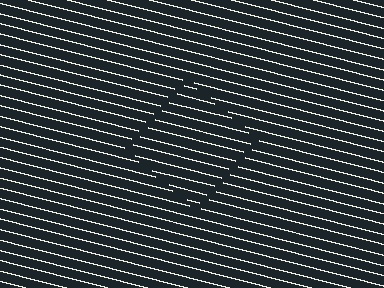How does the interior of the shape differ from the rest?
The interior of the shape contains the same grating, shifted by half a period — the contour is defined by the phase discontinuity where line-ends from the inner and outer gratings abut.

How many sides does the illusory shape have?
4 sides — the line-ends trace a square.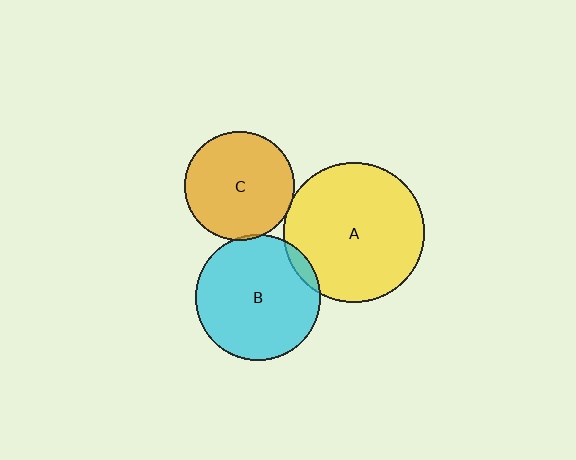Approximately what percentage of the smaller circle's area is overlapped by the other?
Approximately 5%.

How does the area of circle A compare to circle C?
Approximately 1.6 times.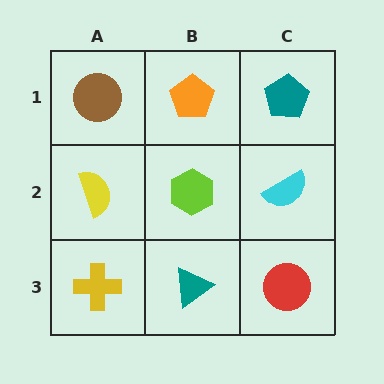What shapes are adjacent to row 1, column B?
A lime hexagon (row 2, column B), a brown circle (row 1, column A), a teal pentagon (row 1, column C).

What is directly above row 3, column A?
A yellow semicircle.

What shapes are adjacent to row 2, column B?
An orange pentagon (row 1, column B), a teal triangle (row 3, column B), a yellow semicircle (row 2, column A), a cyan semicircle (row 2, column C).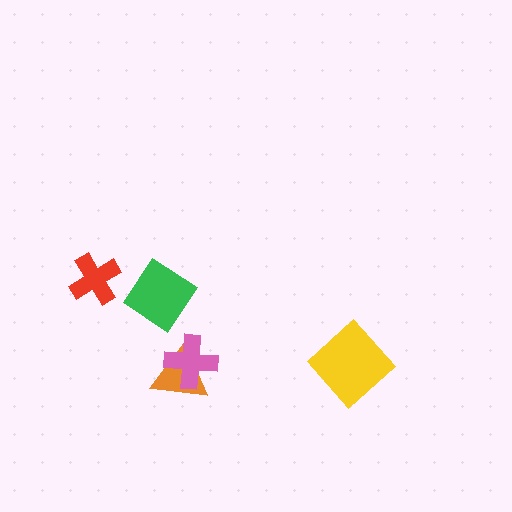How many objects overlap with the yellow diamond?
0 objects overlap with the yellow diamond.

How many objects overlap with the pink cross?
1 object overlaps with the pink cross.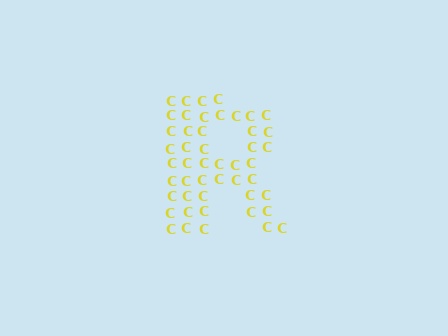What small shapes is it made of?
It is made of small letter C's.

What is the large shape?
The large shape is the letter R.